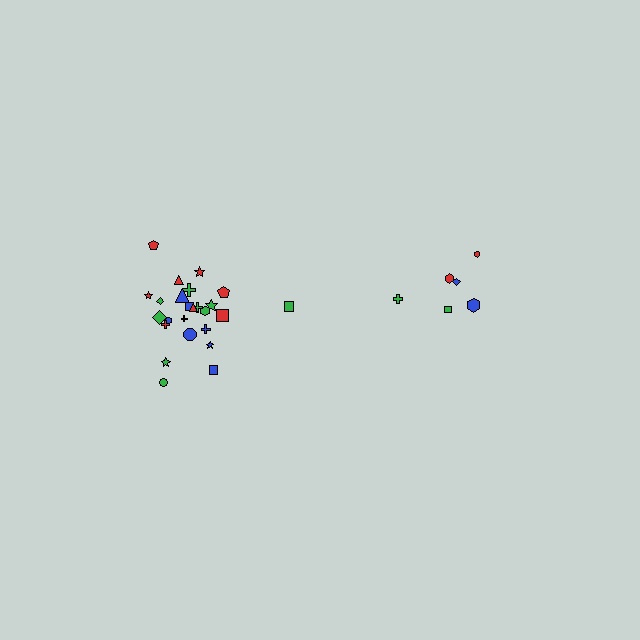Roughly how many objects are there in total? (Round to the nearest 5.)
Roughly 30 objects in total.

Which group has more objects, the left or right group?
The left group.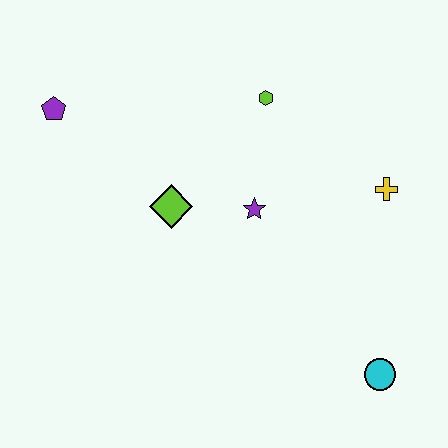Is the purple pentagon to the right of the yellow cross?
No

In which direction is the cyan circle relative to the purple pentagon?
The cyan circle is to the right of the purple pentagon.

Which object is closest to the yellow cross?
The purple star is closest to the yellow cross.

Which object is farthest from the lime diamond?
The cyan circle is farthest from the lime diamond.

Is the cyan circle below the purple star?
Yes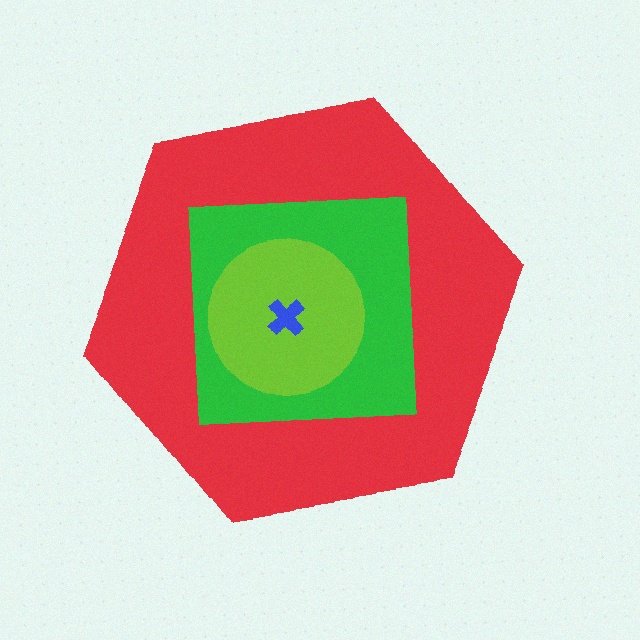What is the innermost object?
The blue cross.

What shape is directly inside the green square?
The lime circle.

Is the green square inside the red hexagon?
Yes.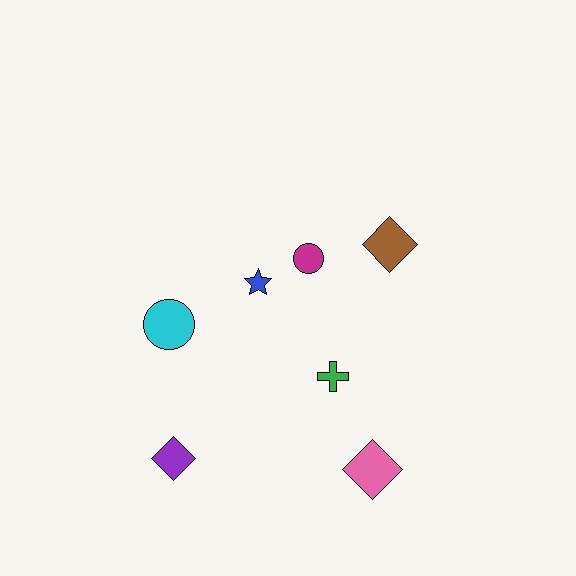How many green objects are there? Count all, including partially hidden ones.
There is 1 green object.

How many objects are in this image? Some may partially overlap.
There are 7 objects.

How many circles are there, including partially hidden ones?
There are 2 circles.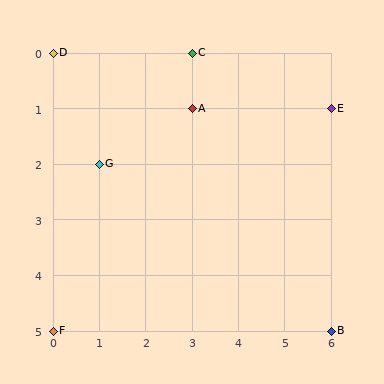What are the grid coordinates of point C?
Point C is at grid coordinates (3, 0).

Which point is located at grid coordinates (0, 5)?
Point F is at (0, 5).